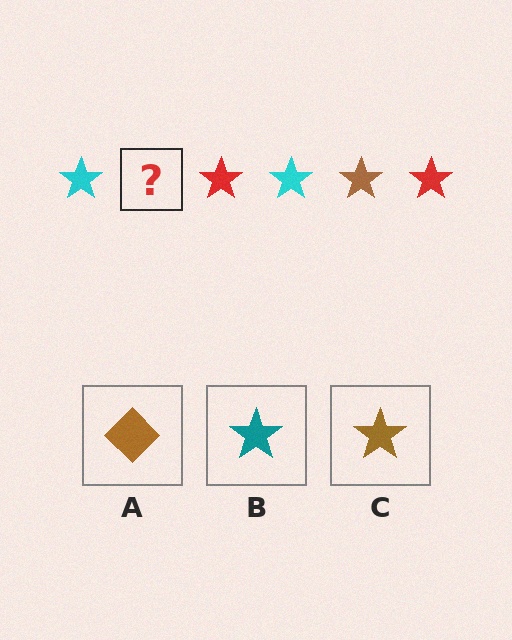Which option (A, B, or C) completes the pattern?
C.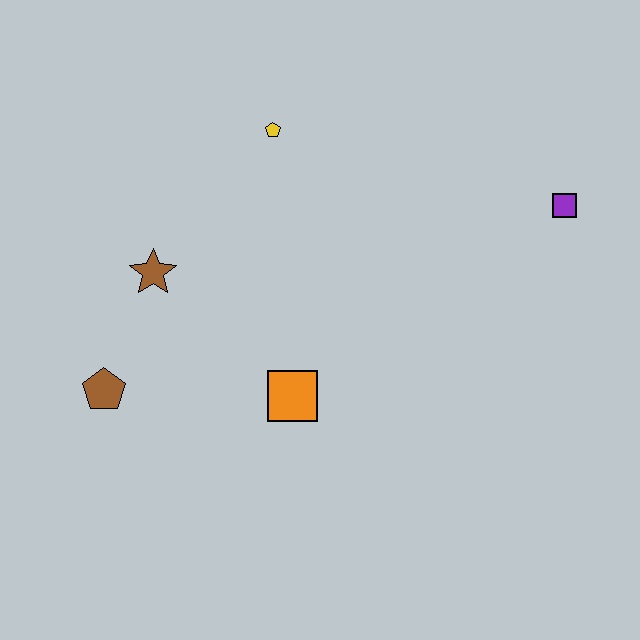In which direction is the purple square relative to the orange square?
The purple square is to the right of the orange square.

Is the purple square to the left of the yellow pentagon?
No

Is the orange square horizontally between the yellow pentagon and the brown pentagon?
No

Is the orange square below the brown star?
Yes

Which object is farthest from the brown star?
The purple square is farthest from the brown star.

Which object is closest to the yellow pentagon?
The brown star is closest to the yellow pentagon.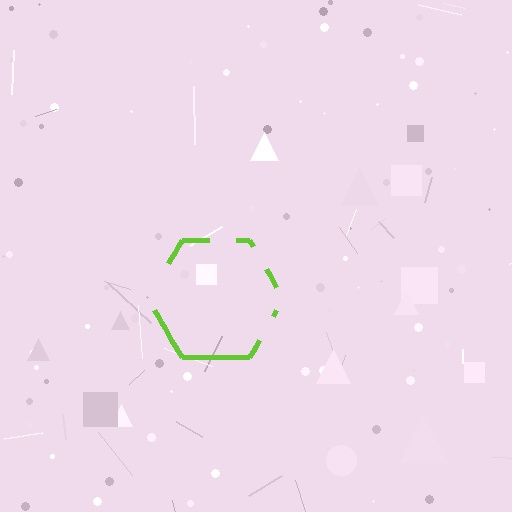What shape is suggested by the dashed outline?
The dashed outline suggests a hexagon.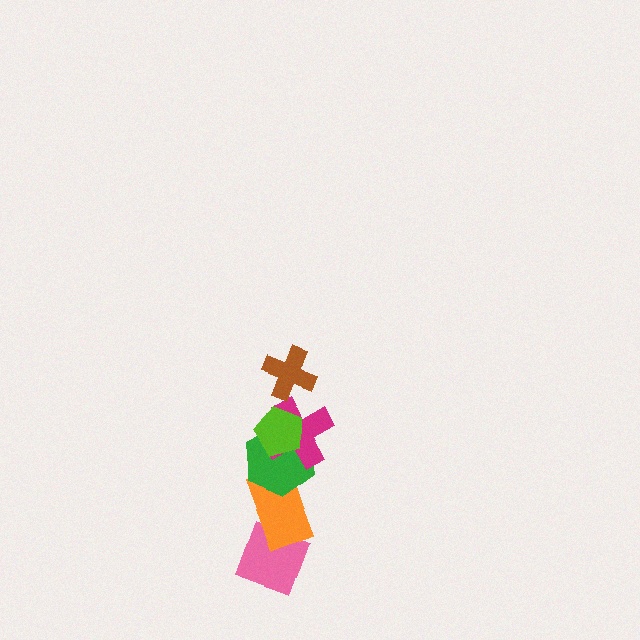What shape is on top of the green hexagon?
The magenta cross is on top of the green hexagon.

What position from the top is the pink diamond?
The pink diamond is 6th from the top.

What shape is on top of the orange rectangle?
The green hexagon is on top of the orange rectangle.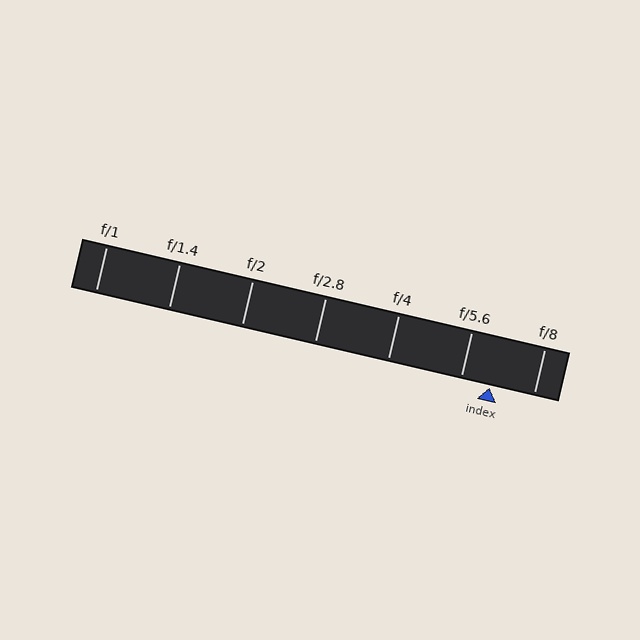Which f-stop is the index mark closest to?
The index mark is closest to f/5.6.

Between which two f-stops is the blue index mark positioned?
The index mark is between f/5.6 and f/8.